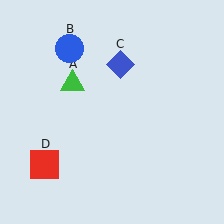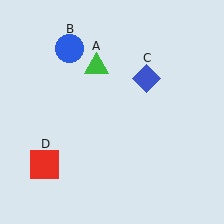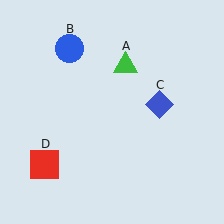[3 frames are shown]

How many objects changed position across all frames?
2 objects changed position: green triangle (object A), blue diamond (object C).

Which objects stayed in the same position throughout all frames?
Blue circle (object B) and red square (object D) remained stationary.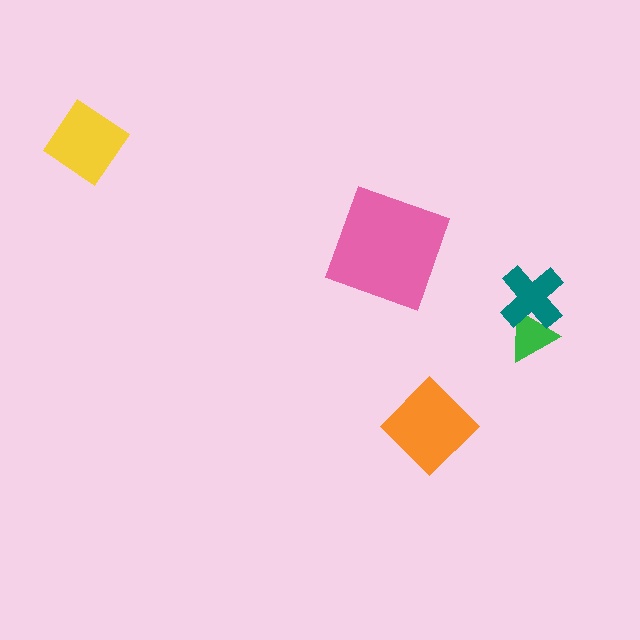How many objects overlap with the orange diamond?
0 objects overlap with the orange diamond.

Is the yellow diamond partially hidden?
No, no other shape covers it.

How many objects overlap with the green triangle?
1 object overlaps with the green triangle.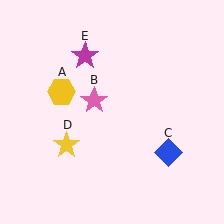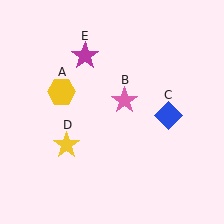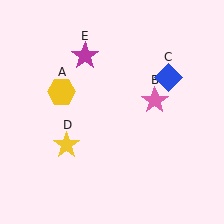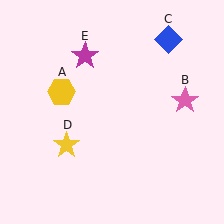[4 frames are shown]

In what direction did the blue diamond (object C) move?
The blue diamond (object C) moved up.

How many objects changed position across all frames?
2 objects changed position: pink star (object B), blue diamond (object C).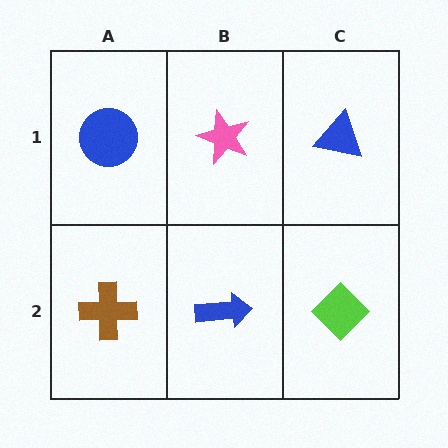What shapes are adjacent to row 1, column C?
A lime diamond (row 2, column C), a pink star (row 1, column B).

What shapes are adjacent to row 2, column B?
A pink star (row 1, column B), a brown cross (row 2, column A), a lime diamond (row 2, column C).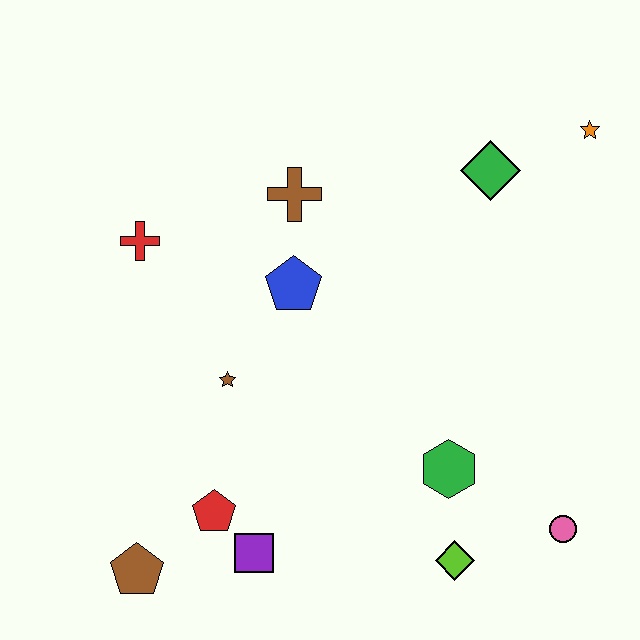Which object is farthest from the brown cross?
The pink circle is farthest from the brown cross.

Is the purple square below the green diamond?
Yes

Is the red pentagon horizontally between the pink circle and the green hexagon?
No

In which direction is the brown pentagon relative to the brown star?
The brown pentagon is below the brown star.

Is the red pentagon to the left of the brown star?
Yes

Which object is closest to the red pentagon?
The purple square is closest to the red pentagon.